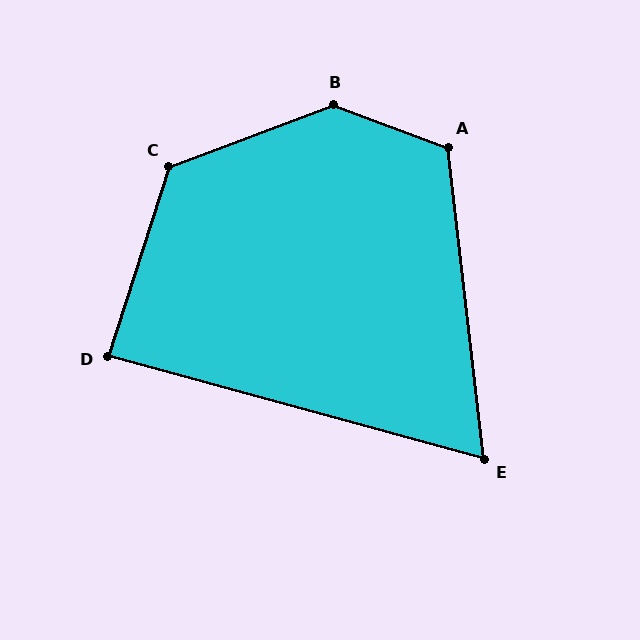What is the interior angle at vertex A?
Approximately 117 degrees (obtuse).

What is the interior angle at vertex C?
Approximately 128 degrees (obtuse).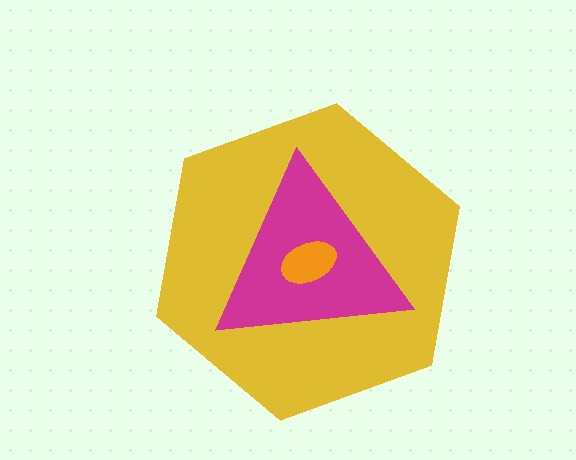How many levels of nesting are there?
3.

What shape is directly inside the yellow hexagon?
The magenta triangle.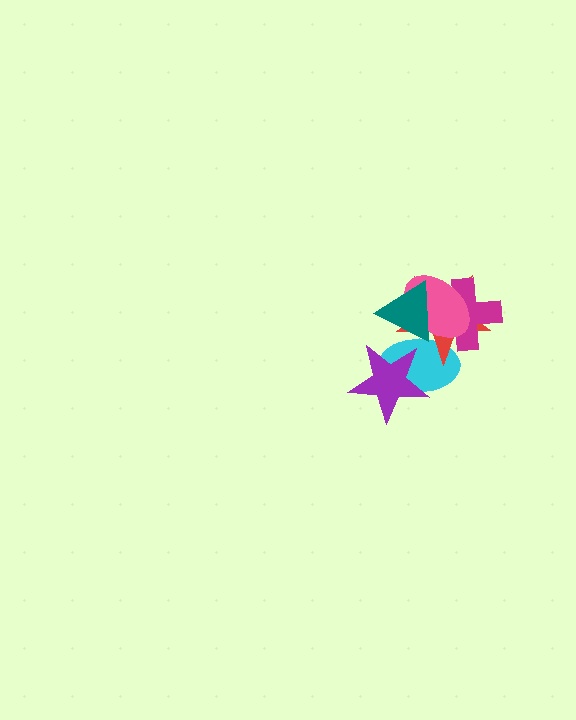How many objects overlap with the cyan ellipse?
5 objects overlap with the cyan ellipse.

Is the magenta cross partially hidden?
Yes, it is partially covered by another shape.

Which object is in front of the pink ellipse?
The teal triangle is in front of the pink ellipse.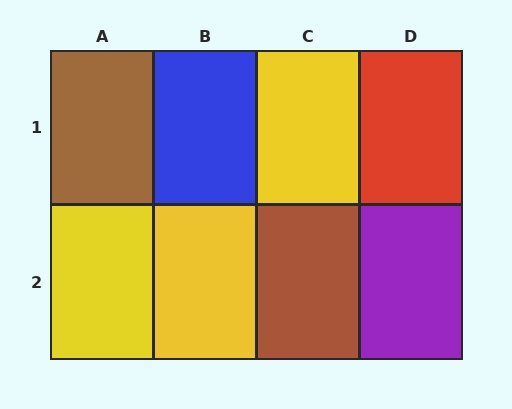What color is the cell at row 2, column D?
Purple.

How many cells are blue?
1 cell is blue.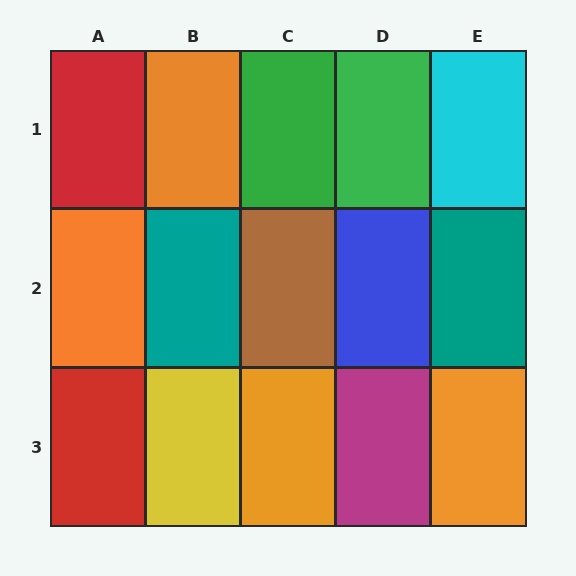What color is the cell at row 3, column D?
Magenta.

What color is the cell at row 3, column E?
Orange.